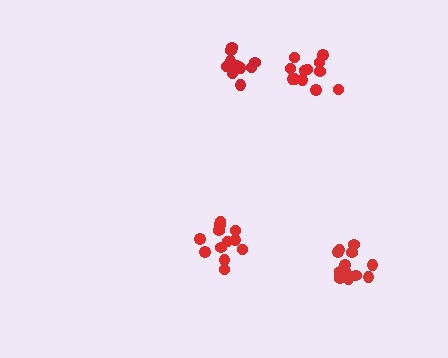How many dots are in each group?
Group 1: 12 dots, Group 2: 12 dots, Group 3: 14 dots, Group 4: 12 dots (50 total).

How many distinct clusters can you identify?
There are 4 distinct clusters.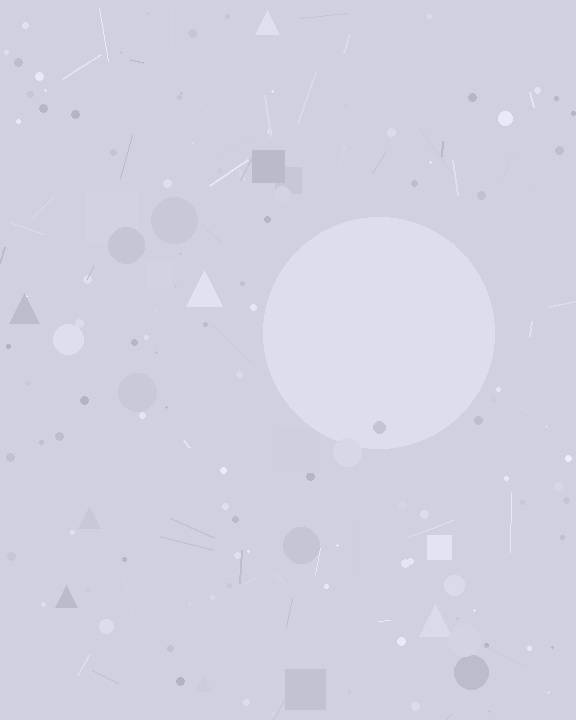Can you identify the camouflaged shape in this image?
The camouflaged shape is a circle.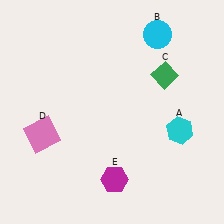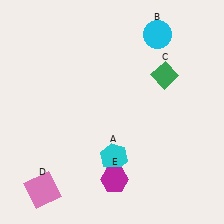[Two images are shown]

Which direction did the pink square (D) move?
The pink square (D) moved down.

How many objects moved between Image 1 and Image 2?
2 objects moved between the two images.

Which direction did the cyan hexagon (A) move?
The cyan hexagon (A) moved left.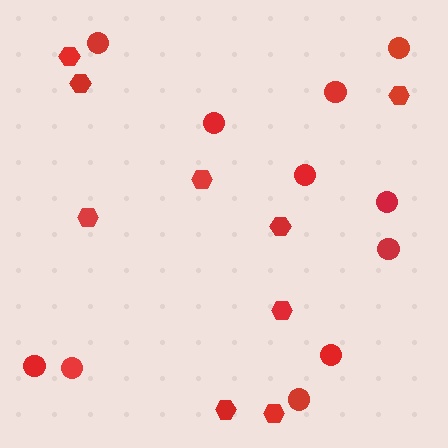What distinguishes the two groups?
There are 2 groups: one group of hexagons (9) and one group of circles (11).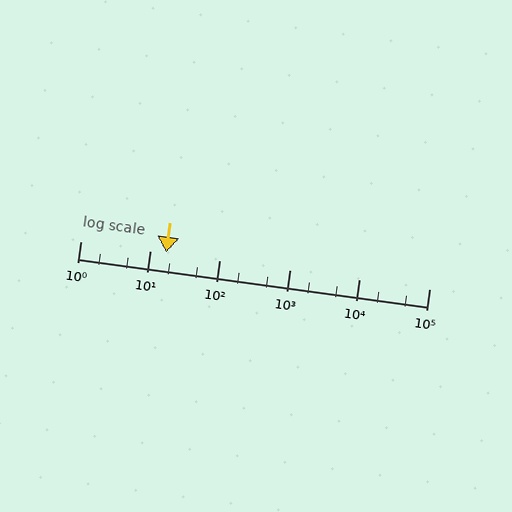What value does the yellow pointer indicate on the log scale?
The pointer indicates approximately 17.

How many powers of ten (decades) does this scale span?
The scale spans 5 decades, from 1 to 100000.